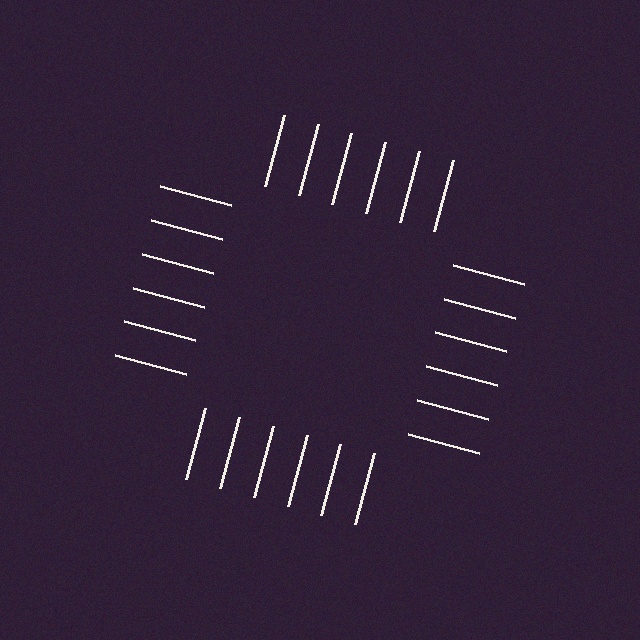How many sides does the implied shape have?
4 sides — the line-ends trace a square.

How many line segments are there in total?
24 — 6 along each of the 4 edges.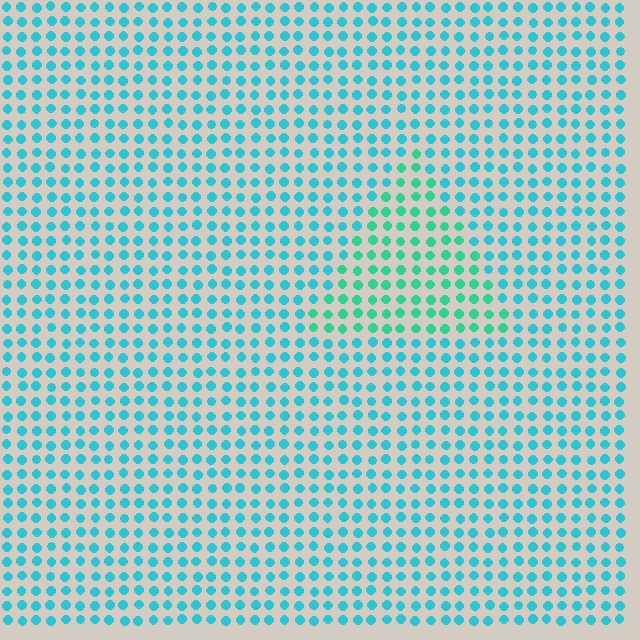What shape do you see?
I see a triangle.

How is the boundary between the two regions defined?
The boundary is defined purely by a slight shift in hue (about 29 degrees). Spacing, size, and orientation are identical on both sides.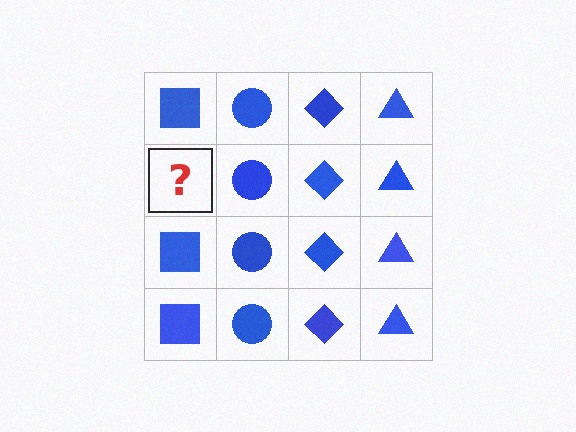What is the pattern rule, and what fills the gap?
The rule is that each column has a consistent shape. The gap should be filled with a blue square.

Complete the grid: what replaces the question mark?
The question mark should be replaced with a blue square.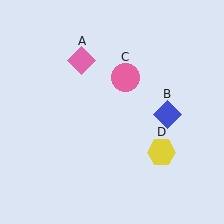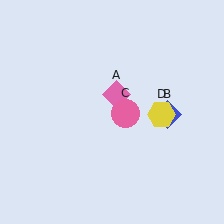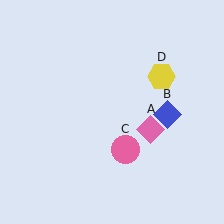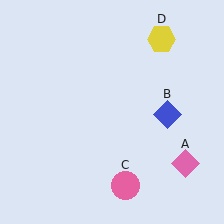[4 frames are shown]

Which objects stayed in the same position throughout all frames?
Blue diamond (object B) remained stationary.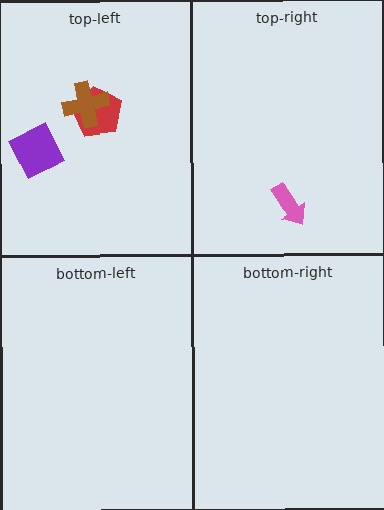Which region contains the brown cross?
The top-left region.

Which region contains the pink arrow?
The top-right region.